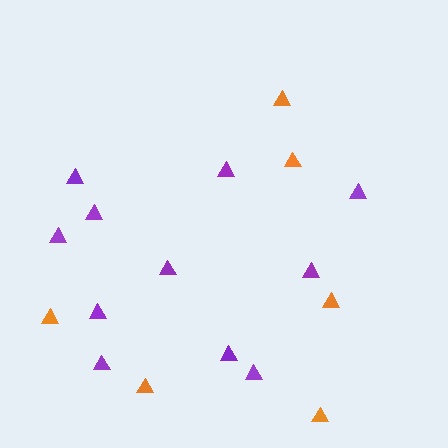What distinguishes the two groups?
There are 2 groups: one group of orange triangles (6) and one group of purple triangles (11).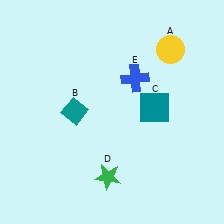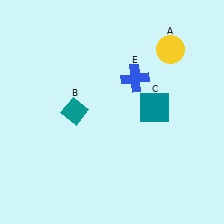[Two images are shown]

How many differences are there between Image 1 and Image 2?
There is 1 difference between the two images.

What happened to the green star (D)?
The green star (D) was removed in Image 2. It was in the bottom-left area of Image 1.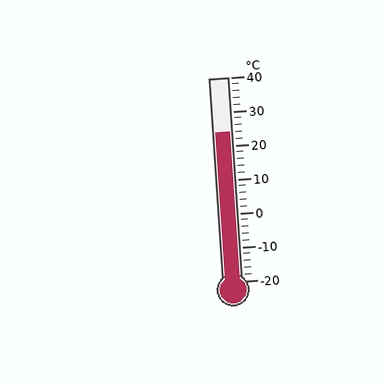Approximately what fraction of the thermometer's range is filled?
The thermometer is filled to approximately 75% of its range.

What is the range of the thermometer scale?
The thermometer scale ranges from -20°C to 40°C.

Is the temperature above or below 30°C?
The temperature is below 30°C.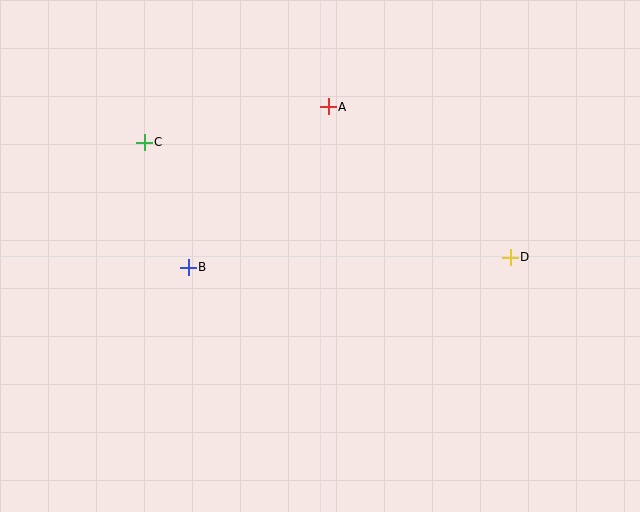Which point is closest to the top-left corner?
Point C is closest to the top-left corner.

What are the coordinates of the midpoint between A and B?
The midpoint between A and B is at (258, 187).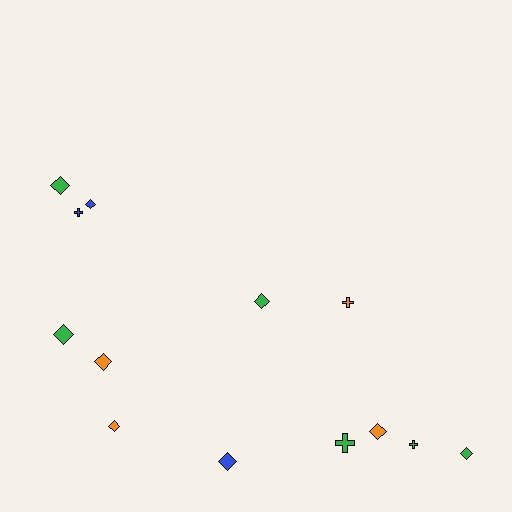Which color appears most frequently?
Green, with 6 objects.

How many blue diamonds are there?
There are 2 blue diamonds.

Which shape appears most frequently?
Diamond, with 9 objects.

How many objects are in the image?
There are 13 objects.